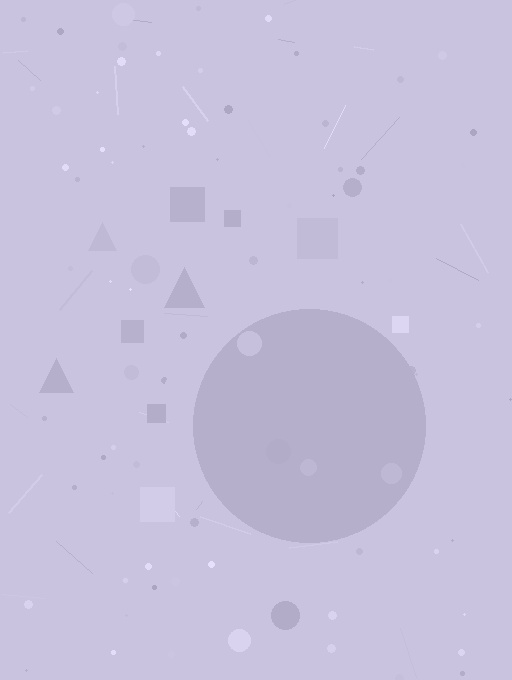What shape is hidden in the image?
A circle is hidden in the image.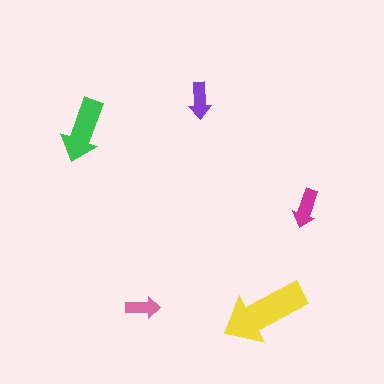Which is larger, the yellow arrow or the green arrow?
The yellow one.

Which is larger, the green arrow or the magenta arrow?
The green one.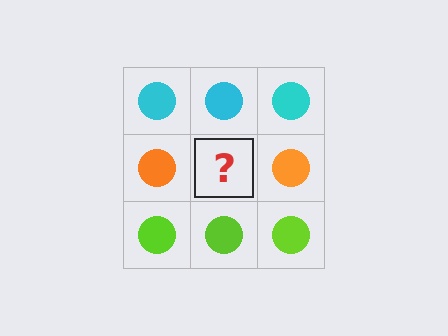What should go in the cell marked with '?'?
The missing cell should contain an orange circle.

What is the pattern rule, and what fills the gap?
The rule is that each row has a consistent color. The gap should be filled with an orange circle.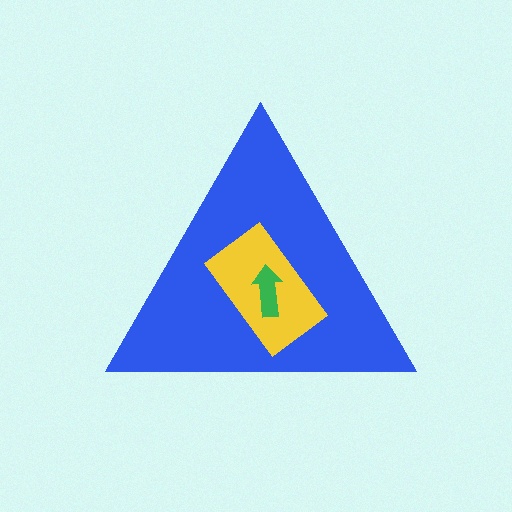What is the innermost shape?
The green arrow.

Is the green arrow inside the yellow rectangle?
Yes.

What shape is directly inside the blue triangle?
The yellow rectangle.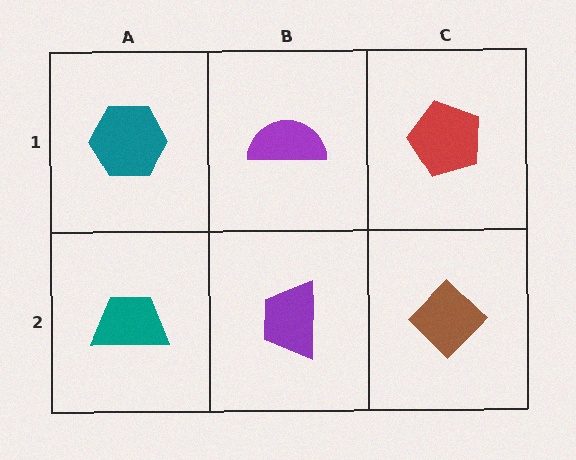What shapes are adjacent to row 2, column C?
A red pentagon (row 1, column C), a purple trapezoid (row 2, column B).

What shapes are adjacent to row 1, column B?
A purple trapezoid (row 2, column B), a teal hexagon (row 1, column A), a red pentagon (row 1, column C).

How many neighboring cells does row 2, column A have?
2.